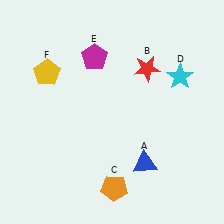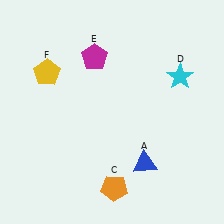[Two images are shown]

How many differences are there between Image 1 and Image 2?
There is 1 difference between the two images.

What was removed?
The red star (B) was removed in Image 2.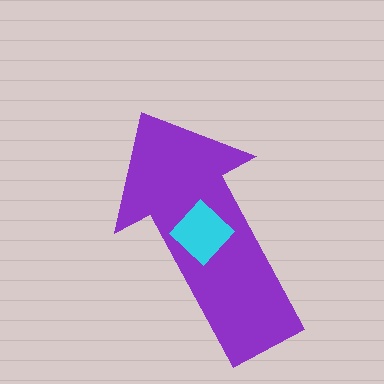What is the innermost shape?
The cyan diamond.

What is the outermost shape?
The purple arrow.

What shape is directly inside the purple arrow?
The cyan diamond.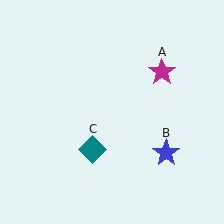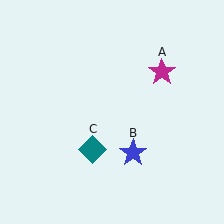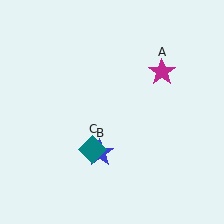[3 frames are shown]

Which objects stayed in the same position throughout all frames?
Magenta star (object A) and teal diamond (object C) remained stationary.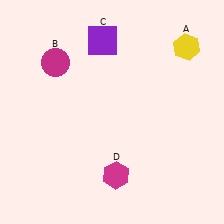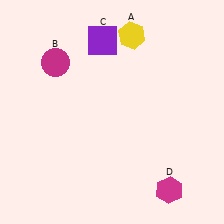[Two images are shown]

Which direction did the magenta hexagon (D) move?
The magenta hexagon (D) moved right.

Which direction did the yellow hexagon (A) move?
The yellow hexagon (A) moved left.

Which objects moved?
The objects that moved are: the yellow hexagon (A), the magenta hexagon (D).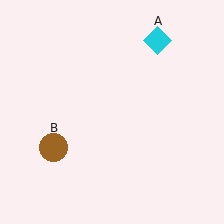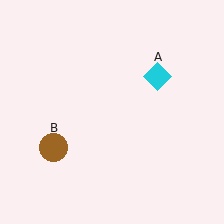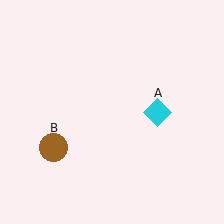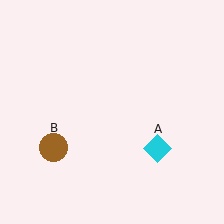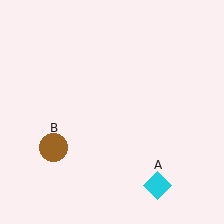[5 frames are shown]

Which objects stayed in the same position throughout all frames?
Brown circle (object B) remained stationary.